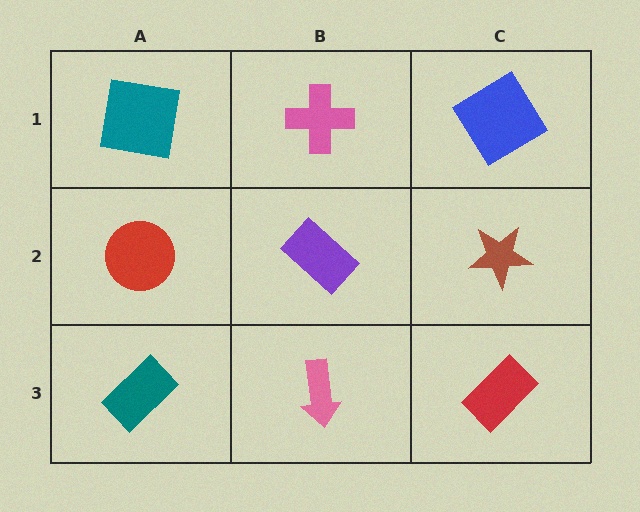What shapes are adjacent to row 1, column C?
A brown star (row 2, column C), a pink cross (row 1, column B).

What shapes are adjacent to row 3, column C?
A brown star (row 2, column C), a pink arrow (row 3, column B).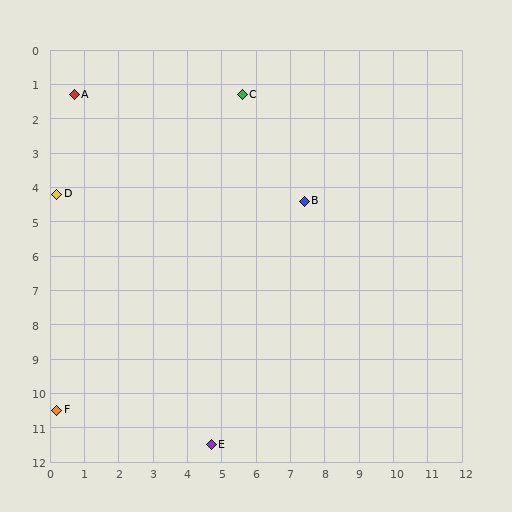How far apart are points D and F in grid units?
Points D and F are about 6.3 grid units apart.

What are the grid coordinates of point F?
Point F is at approximately (0.2, 10.5).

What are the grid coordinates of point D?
Point D is at approximately (0.2, 4.2).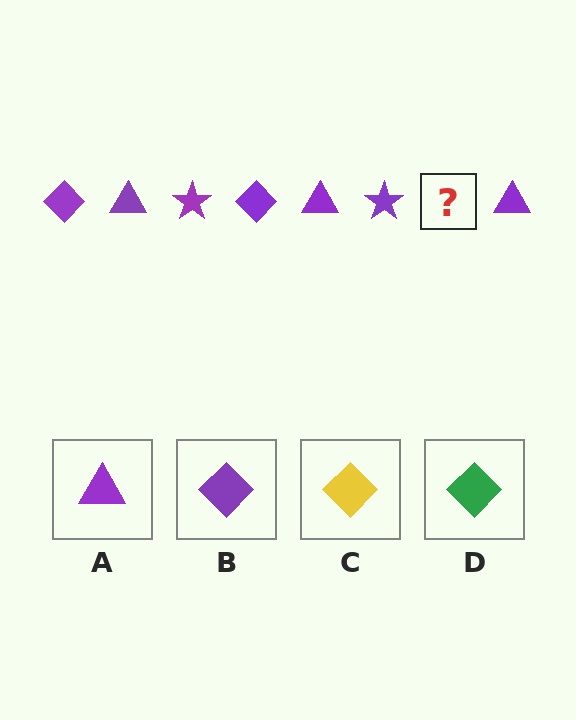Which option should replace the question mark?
Option B.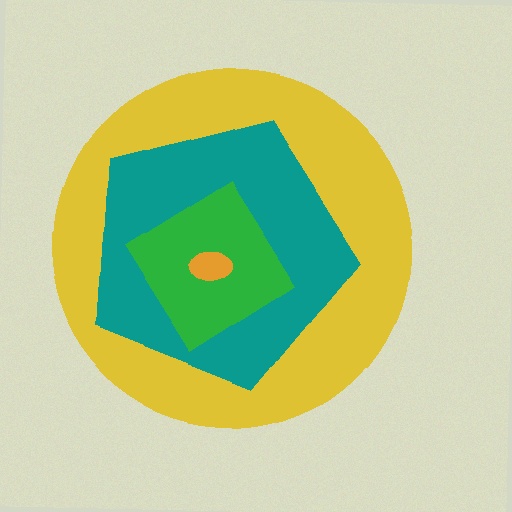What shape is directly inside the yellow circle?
The teal pentagon.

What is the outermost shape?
The yellow circle.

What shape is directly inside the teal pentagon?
The green diamond.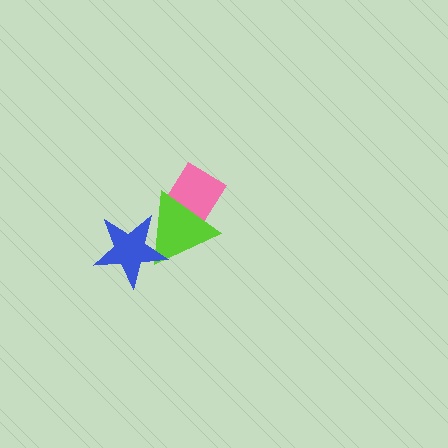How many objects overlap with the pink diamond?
1 object overlaps with the pink diamond.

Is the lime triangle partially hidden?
Yes, it is partially covered by another shape.